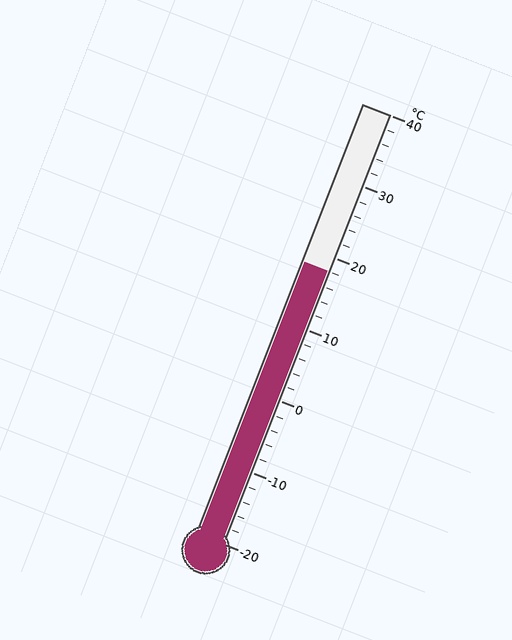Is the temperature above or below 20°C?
The temperature is below 20°C.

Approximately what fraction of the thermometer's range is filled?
The thermometer is filled to approximately 65% of its range.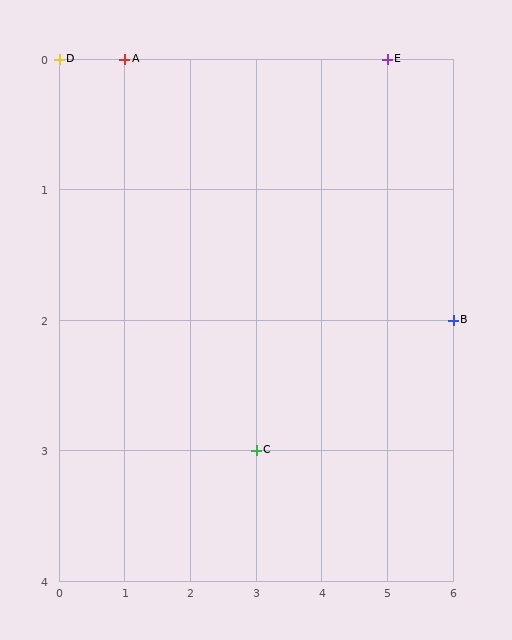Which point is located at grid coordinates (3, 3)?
Point C is at (3, 3).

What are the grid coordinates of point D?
Point D is at grid coordinates (0, 0).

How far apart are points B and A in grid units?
Points B and A are 5 columns and 2 rows apart (about 5.4 grid units diagonally).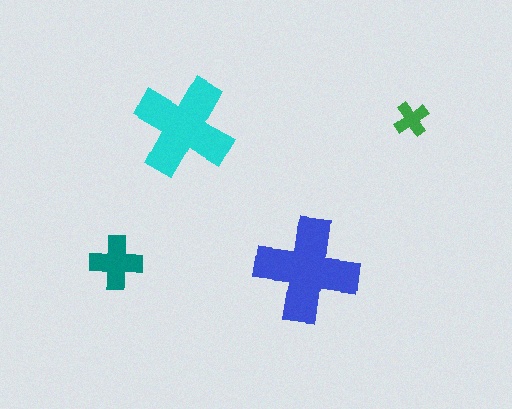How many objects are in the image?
There are 4 objects in the image.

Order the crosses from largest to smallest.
the blue one, the cyan one, the teal one, the green one.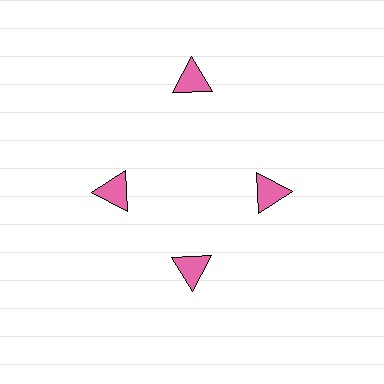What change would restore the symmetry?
The symmetry would be restored by moving it inward, back onto the ring so that all 4 triangles sit at equal angles and equal distance from the center.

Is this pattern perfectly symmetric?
No. The 4 pink triangles are arranged in a ring, but one element near the 12 o'clock position is pushed outward from the center, breaking the 4-fold rotational symmetry.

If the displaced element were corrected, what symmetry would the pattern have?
It would have 4-fold rotational symmetry — the pattern would map onto itself every 90 degrees.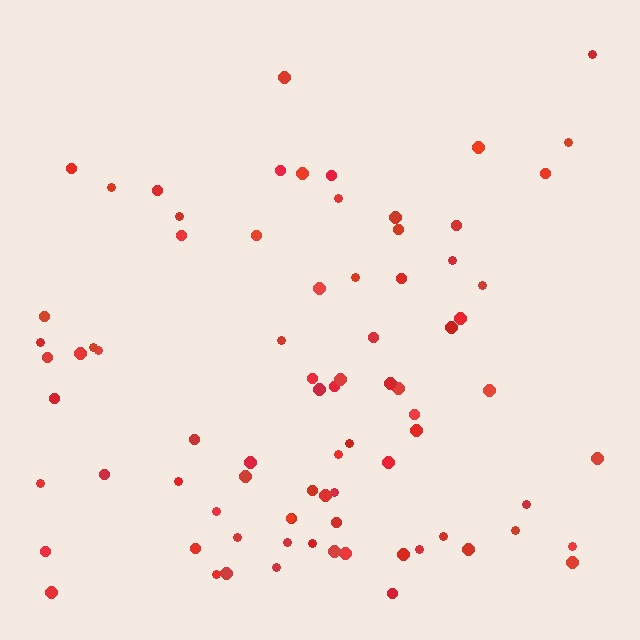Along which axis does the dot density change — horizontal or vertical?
Vertical.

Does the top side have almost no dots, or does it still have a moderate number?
Still a moderate number, just noticeably fewer than the bottom.